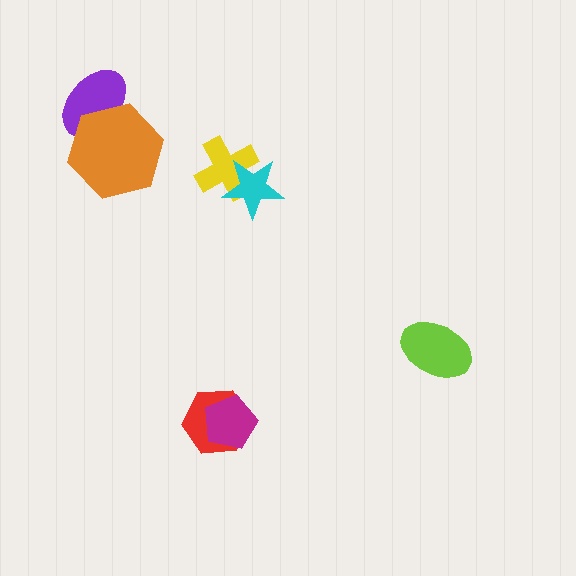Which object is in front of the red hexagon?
The magenta pentagon is in front of the red hexagon.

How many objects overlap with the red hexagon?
1 object overlaps with the red hexagon.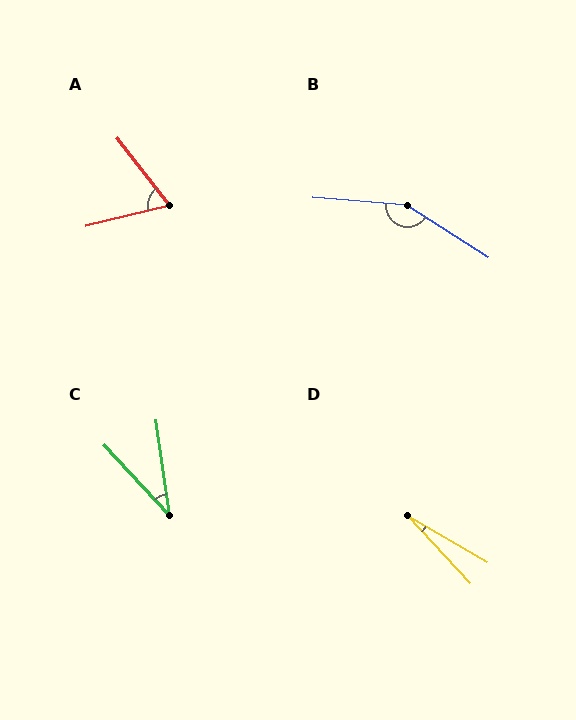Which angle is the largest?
B, at approximately 152 degrees.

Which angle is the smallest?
D, at approximately 17 degrees.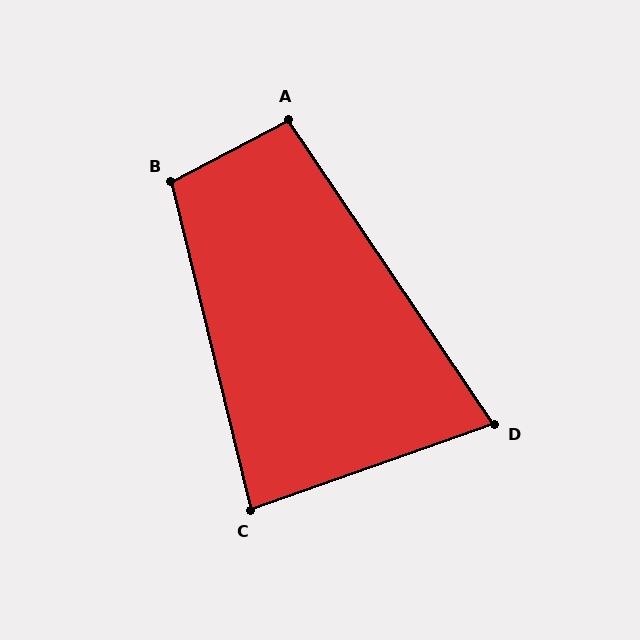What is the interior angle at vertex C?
Approximately 84 degrees (acute).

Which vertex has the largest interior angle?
B, at approximately 105 degrees.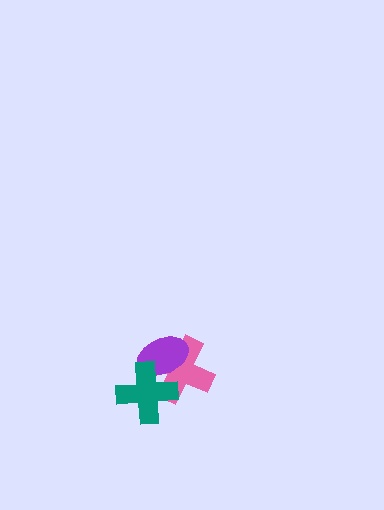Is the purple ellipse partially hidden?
Yes, it is partially covered by another shape.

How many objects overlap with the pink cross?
2 objects overlap with the pink cross.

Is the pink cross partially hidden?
Yes, it is partially covered by another shape.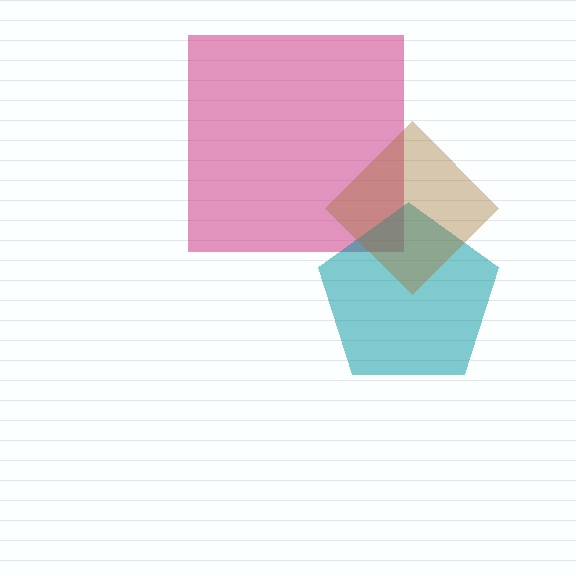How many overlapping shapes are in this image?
There are 3 overlapping shapes in the image.